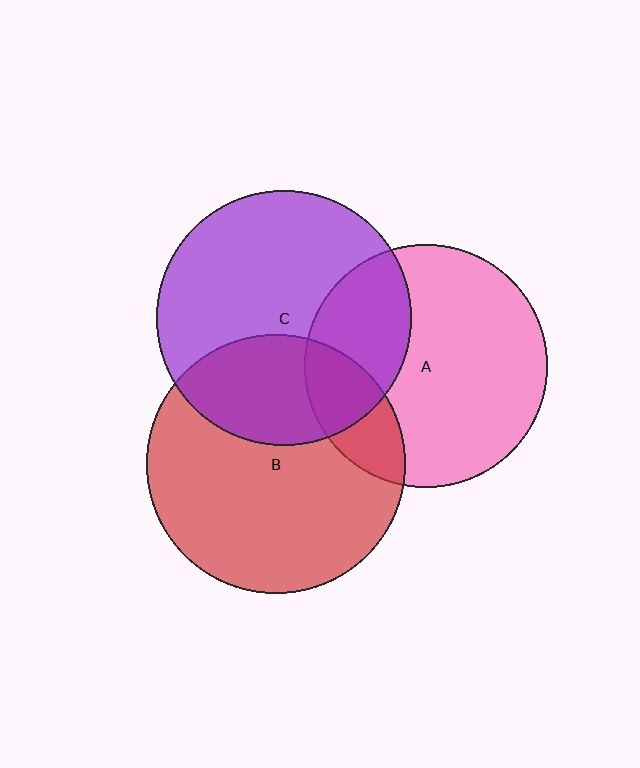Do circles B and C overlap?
Yes.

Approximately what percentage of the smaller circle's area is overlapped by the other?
Approximately 30%.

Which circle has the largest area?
Circle B (red).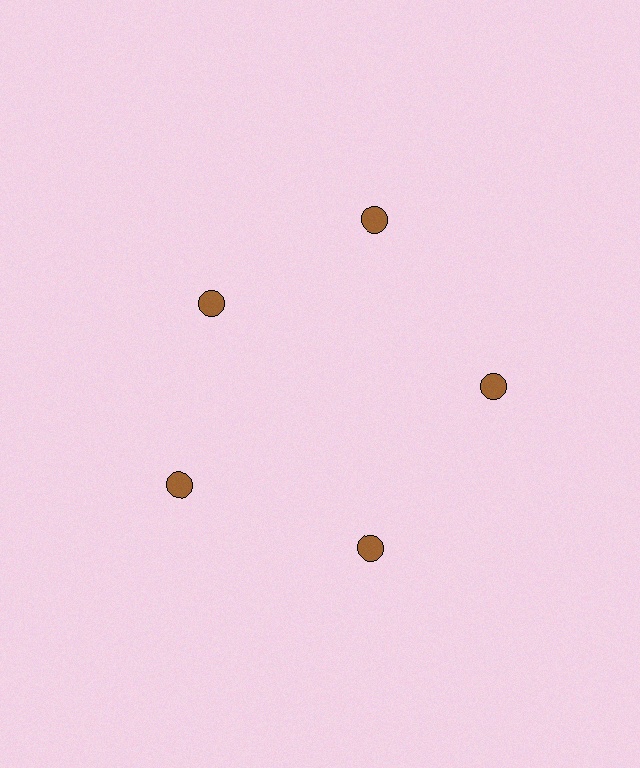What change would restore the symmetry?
The symmetry would be restored by moving it outward, back onto the ring so that all 5 circles sit at equal angles and equal distance from the center.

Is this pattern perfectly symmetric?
No. The 5 brown circles are arranged in a ring, but one element near the 10 o'clock position is pulled inward toward the center, breaking the 5-fold rotational symmetry.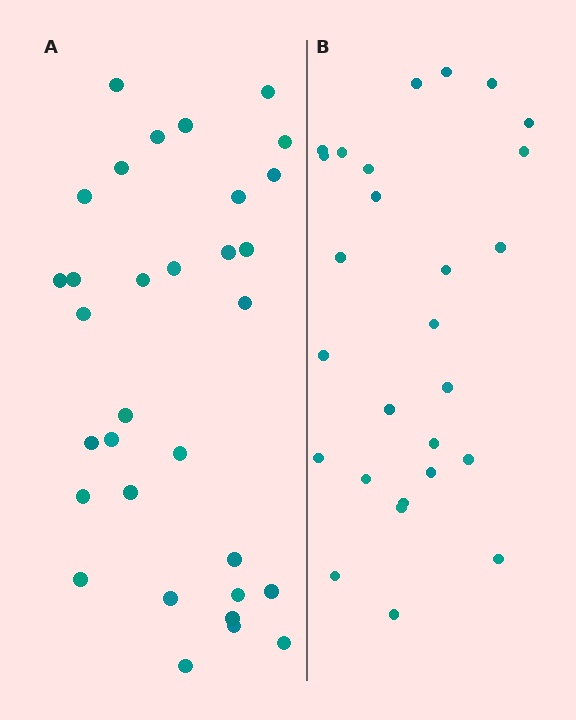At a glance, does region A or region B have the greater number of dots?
Region A (the left region) has more dots.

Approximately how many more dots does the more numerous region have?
Region A has about 5 more dots than region B.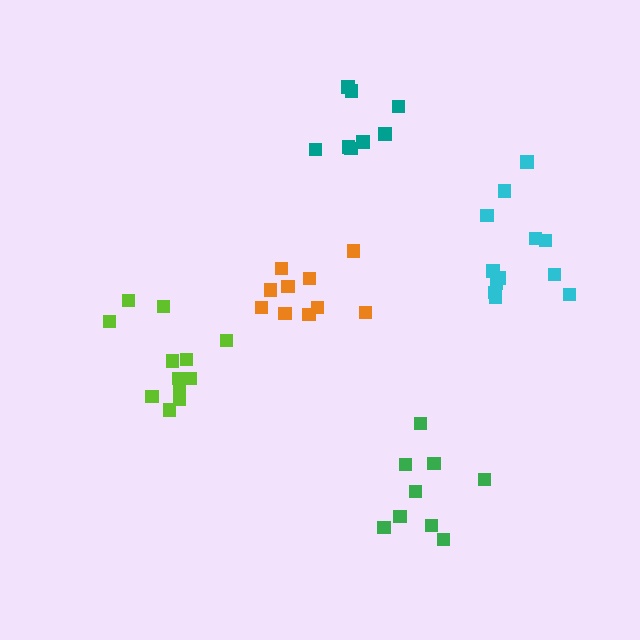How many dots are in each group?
Group 1: 10 dots, Group 2: 12 dots, Group 3: 12 dots, Group 4: 9 dots, Group 5: 8 dots (51 total).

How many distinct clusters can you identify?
There are 5 distinct clusters.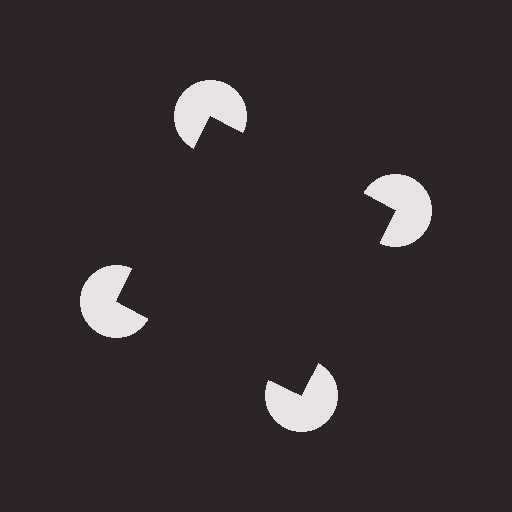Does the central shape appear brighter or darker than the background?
It typically appears slightly darker than the background, even though no actual brightness change is drawn.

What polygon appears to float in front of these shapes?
An illusory square — its edges are inferred from the aligned wedge cuts in the pac-man discs, not physically drawn.